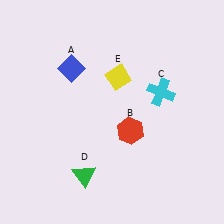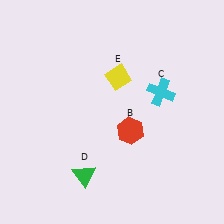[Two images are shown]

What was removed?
The blue diamond (A) was removed in Image 2.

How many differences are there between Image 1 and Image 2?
There is 1 difference between the two images.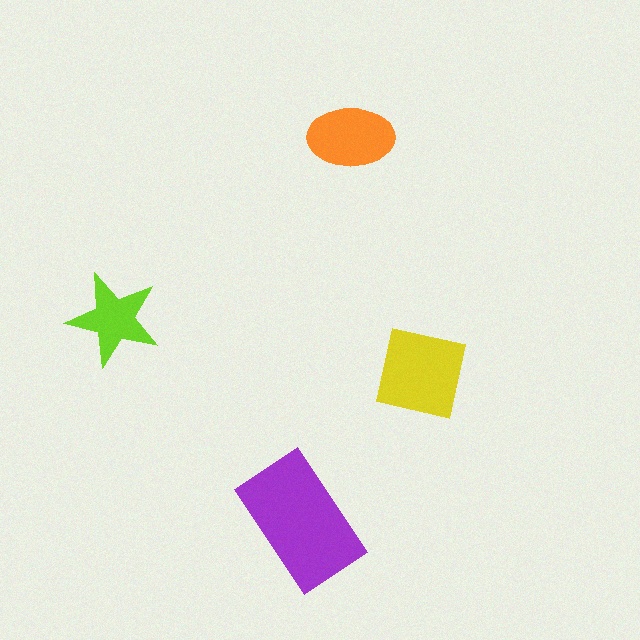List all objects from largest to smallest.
The purple rectangle, the yellow square, the orange ellipse, the lime star.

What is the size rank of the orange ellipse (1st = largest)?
3rd.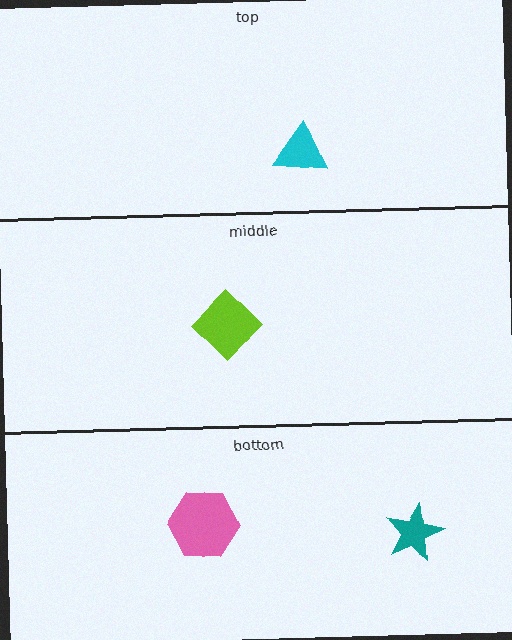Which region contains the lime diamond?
The middle region.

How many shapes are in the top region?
1.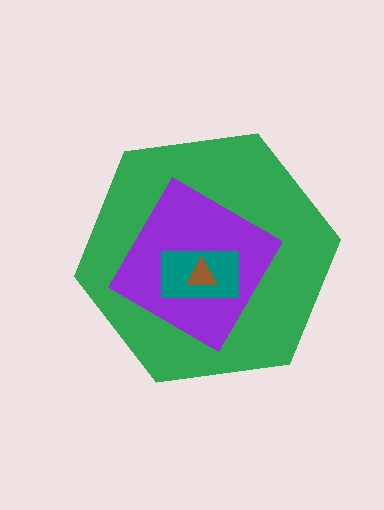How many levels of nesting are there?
4.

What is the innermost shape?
The brown triangle.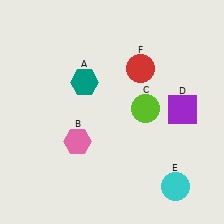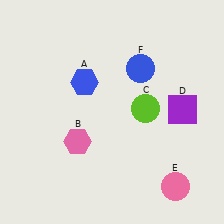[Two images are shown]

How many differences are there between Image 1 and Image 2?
There are 3 differences between the two images.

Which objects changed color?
A changed from teal to blue. E changed from cyan to pink. F changed from red to blue.